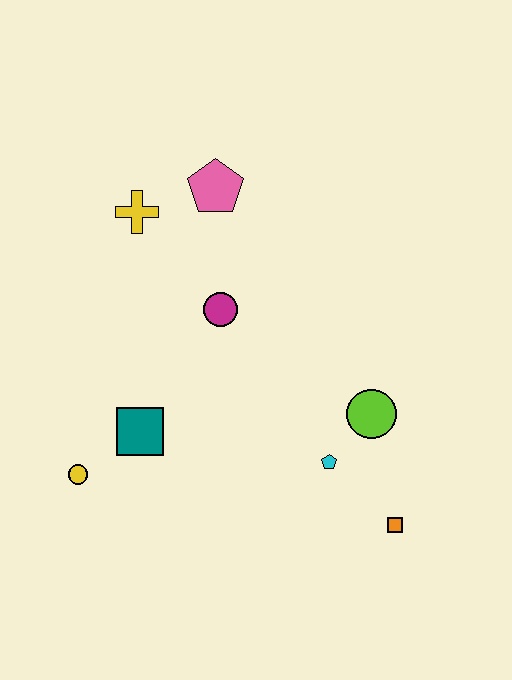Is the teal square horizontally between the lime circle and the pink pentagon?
No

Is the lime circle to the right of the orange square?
No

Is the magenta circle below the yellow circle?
No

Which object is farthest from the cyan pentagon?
The yellow cross is farthest from the cyan pentagon.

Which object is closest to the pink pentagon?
The yellow cross is closest to the pink pentagon.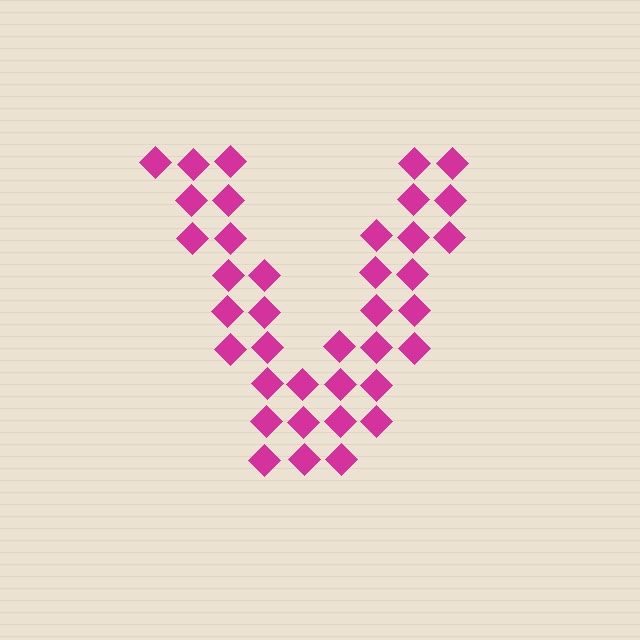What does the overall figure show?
The overall figure shows the letter V.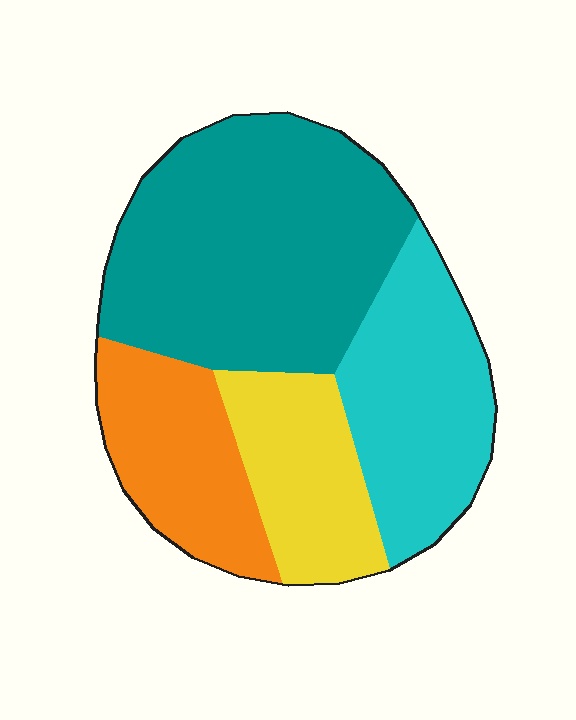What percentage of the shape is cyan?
Cyan takes up between a sixth and a third of the shape.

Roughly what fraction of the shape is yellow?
Yellow takes up less than a sixth of the shape.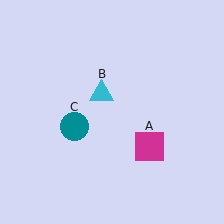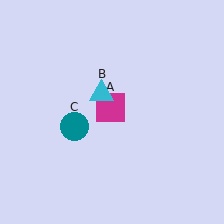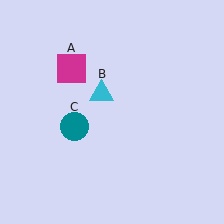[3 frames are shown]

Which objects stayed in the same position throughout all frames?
Cyan triangle (object B) and teal circle (object C) remained stationary.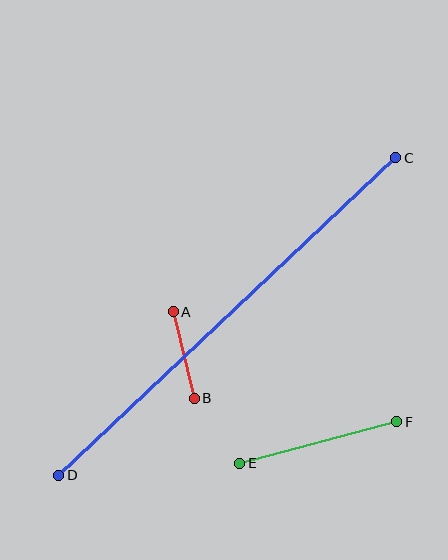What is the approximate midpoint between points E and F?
The midpoint is at approximately (318, 442) pixels.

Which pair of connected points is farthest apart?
Points C and D are farthest apart.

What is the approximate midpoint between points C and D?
The midpoint is at approximately (227, 316) pixels.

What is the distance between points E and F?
The distance is approximately 162 pixels.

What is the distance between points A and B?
The distance is approximately 89 pixels.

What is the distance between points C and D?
The distance is approximately 463 pixels.